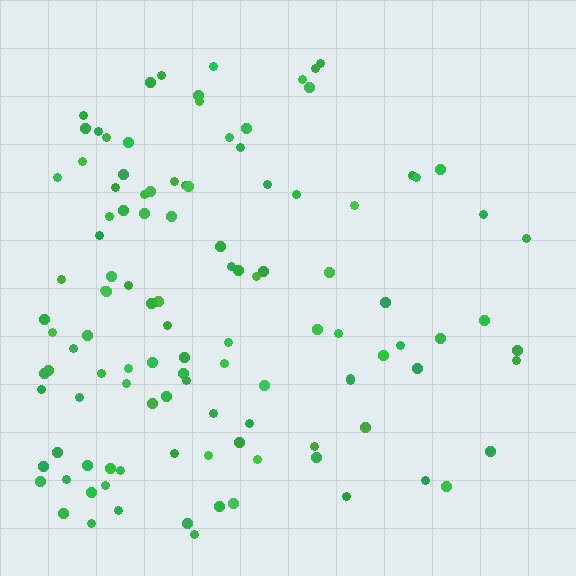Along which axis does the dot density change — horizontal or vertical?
Horizontal.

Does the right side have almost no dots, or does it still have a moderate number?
Still a moderate number, just noticeably fewer than the left.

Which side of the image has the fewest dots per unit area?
The right.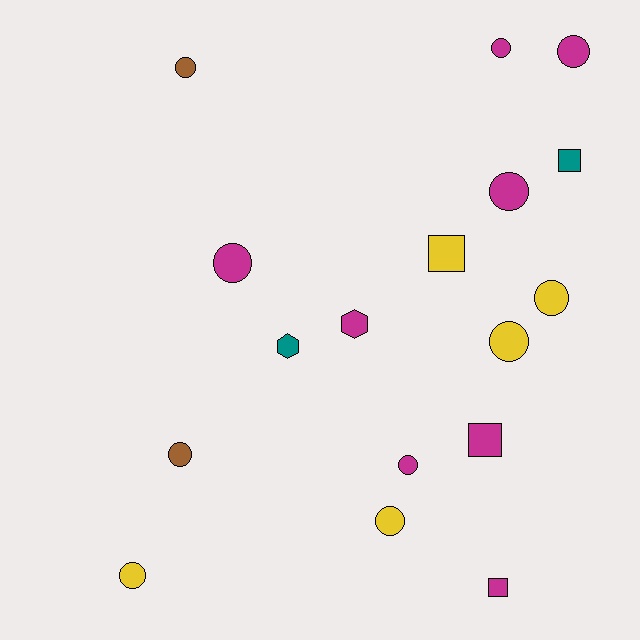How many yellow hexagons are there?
There are no yellow hexagons.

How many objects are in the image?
There are 17 objects.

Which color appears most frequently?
Magenta, with 8 objects.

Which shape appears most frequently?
Circle, with 11 objects.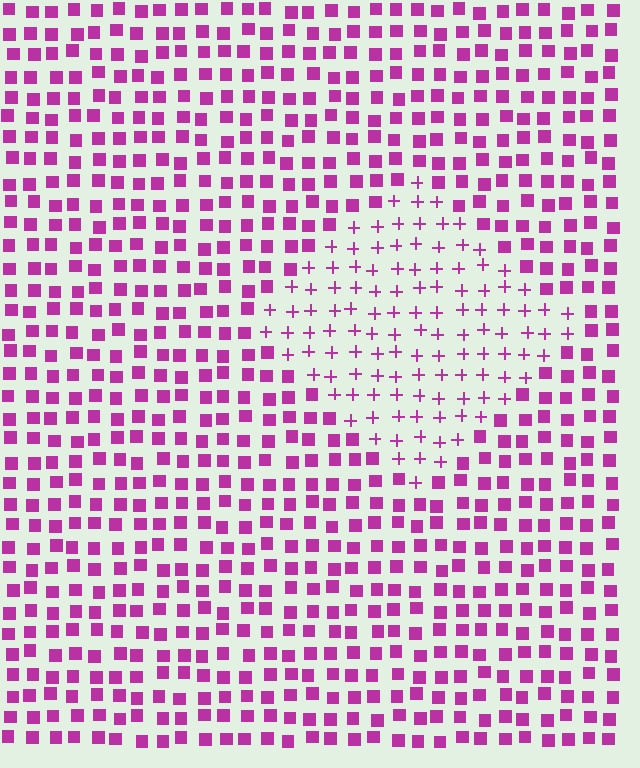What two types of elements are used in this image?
The image uses plus signs inside the diamond region and squares outside it.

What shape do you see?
I see a diamond.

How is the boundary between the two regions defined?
The boundary is defined by a change in element shape: plus signs inside vs. squares outside. All elements share the same color and spacing.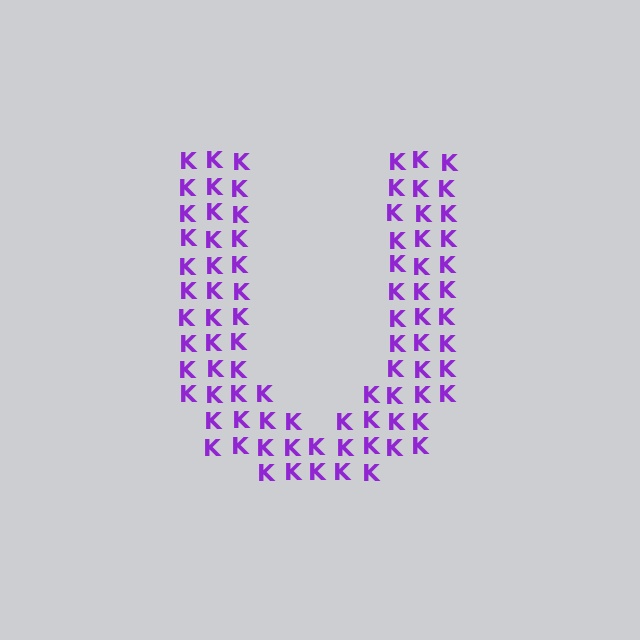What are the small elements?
The small elements are letter K's.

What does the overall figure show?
The overall figure shows the letter U.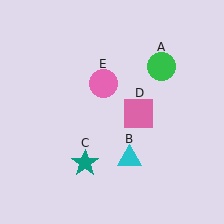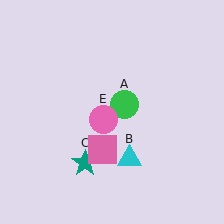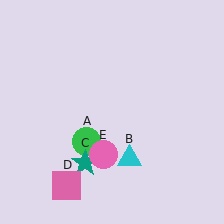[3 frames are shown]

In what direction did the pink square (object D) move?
The pink square (object D) moved down and to the left.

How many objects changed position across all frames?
3 objects changed position: green circle (object A), pink square (object D), pink circle (object E).